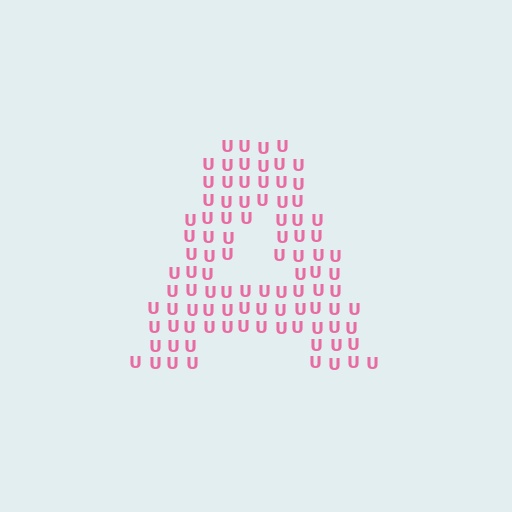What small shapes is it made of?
It is made of small letter U's.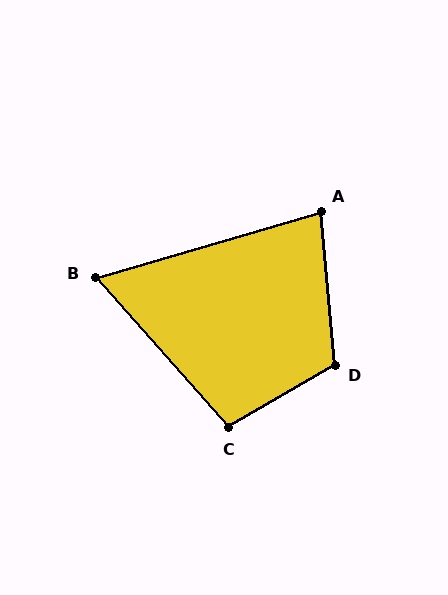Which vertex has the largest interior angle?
D, at approximately 115 degrees.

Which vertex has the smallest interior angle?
B, at approximately 65 degrees.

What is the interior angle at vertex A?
Approximately 79 degrees (acute).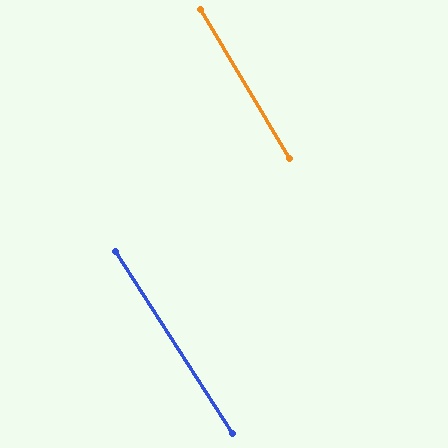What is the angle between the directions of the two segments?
Approximately 2 degrees.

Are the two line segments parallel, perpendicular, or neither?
Parallel — their directions differ by only 1.9°.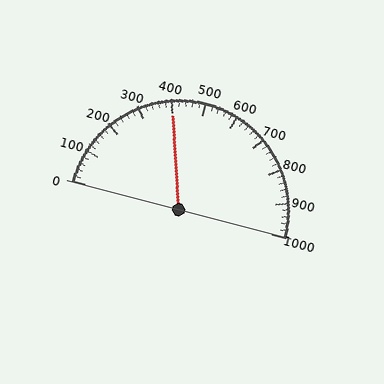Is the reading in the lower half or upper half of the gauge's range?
The reading is in the lower half of the range (0 to 1000).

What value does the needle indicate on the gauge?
The needle indicates approximately 400.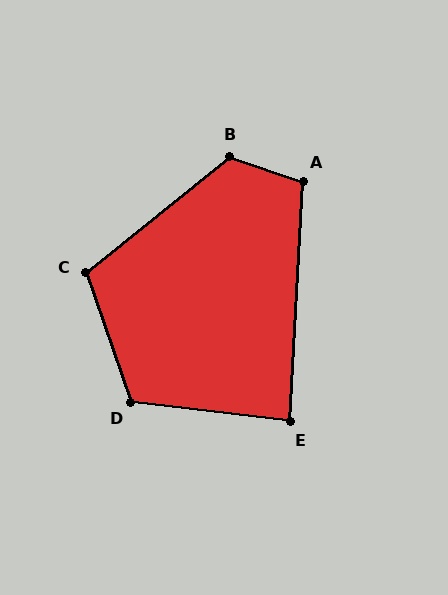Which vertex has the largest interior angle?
B, at approximately 123 degrees.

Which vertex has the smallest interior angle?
E, at approximately 86 degrees.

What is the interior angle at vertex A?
Approximately 105 degrees (obtuse).